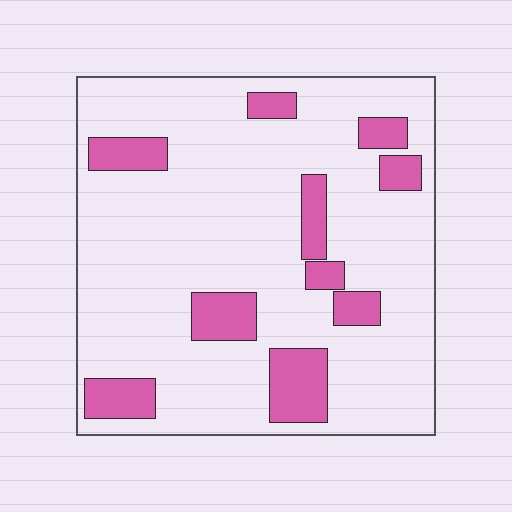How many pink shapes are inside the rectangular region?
10.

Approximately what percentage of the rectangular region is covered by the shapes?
Approximately 20%.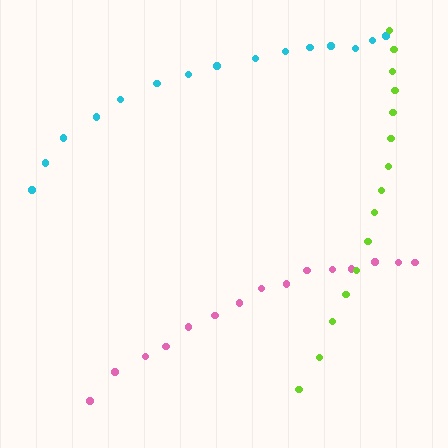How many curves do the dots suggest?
There are 3 distinct paths.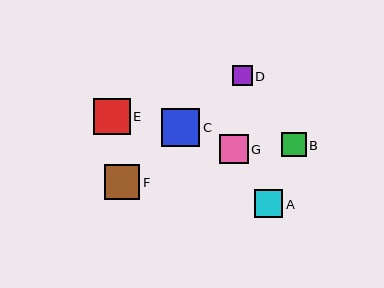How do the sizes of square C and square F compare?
Square C and square F are approximately the same size.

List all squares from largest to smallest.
From largest to smallest: C, E, F, G, A, B, D.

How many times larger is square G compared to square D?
Square G is approximately 1.4 times the size of square D.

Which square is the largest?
Square C is the largest with a size of approximately 38 pixels.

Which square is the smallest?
Square D is the smallest with a size of approximately 20 pixels.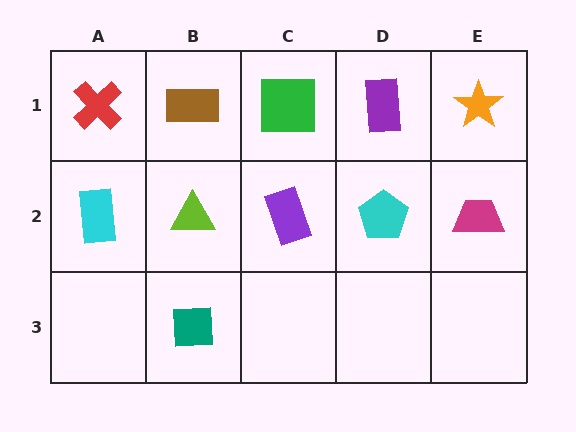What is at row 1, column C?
A green square.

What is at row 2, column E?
A magenta trapezoid.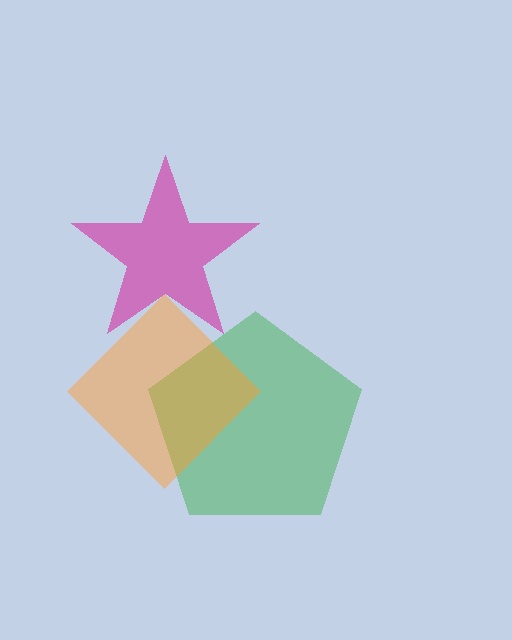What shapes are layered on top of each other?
The layered shapes are: a green pentagon, a magenta star, an orange diamond.